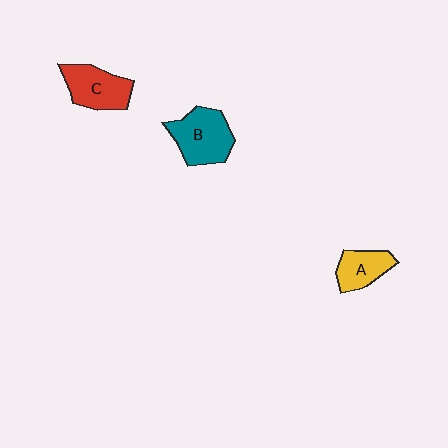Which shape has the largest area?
Shape B (teal).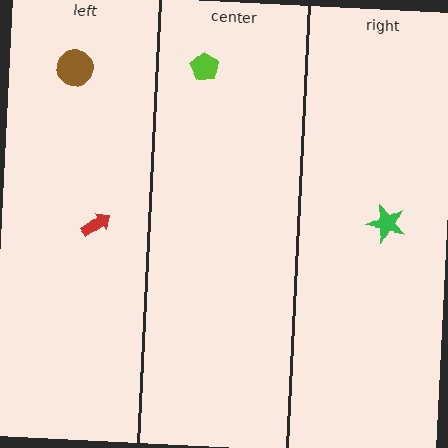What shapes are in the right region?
The green star.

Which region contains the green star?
The right region.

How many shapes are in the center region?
1.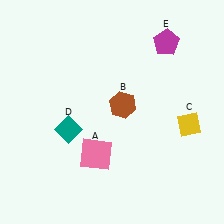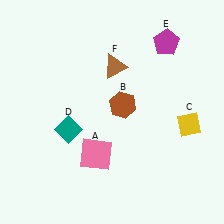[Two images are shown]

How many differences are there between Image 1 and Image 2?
There is 1 difference between the two images.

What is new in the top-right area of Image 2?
A brown triangle (F) was added in the top-right area of Image 2.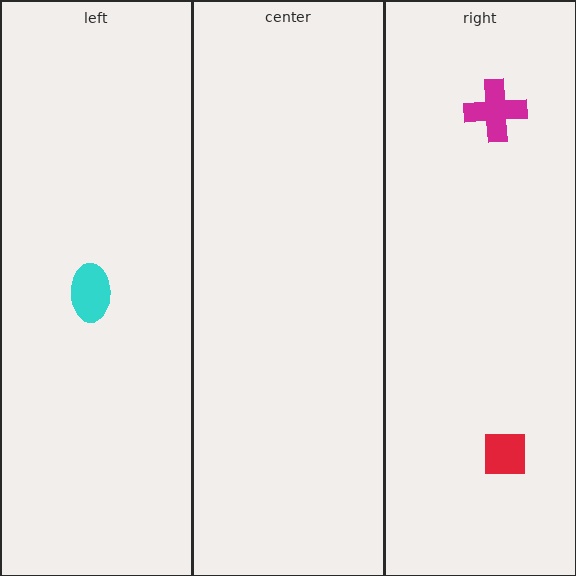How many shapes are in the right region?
2.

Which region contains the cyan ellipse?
The left region.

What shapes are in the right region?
The red square, the magenta cross.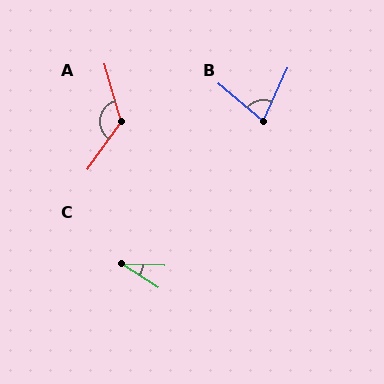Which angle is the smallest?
C, at approximately 32 degrees.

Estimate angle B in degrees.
Approximately 74 degrees.